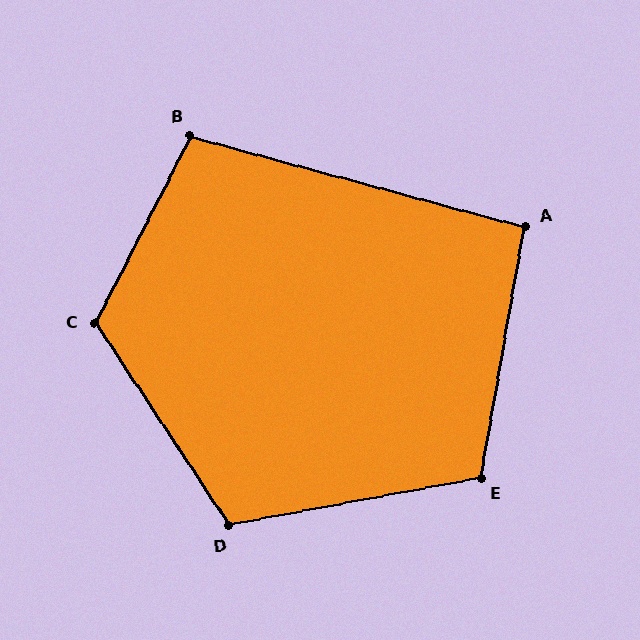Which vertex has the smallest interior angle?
A, at approximately 95 degrees.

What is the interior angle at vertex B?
Approximately 102 degrees (obtuse).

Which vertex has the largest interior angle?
C, at approximately 120 degrees.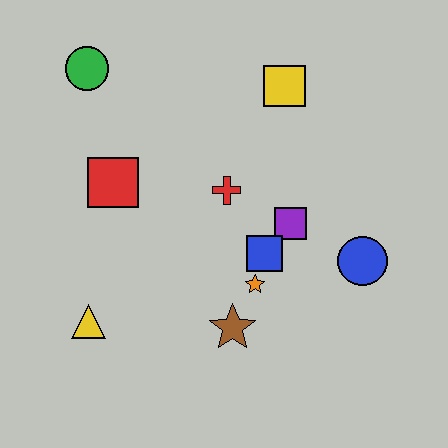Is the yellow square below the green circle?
Yes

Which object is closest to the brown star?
The orange star is closest to the brown star.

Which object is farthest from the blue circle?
The green circle is farthest from the blue circle.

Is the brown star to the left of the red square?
No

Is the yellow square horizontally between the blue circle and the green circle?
Yes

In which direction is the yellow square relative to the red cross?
The yellow square is above the red cross.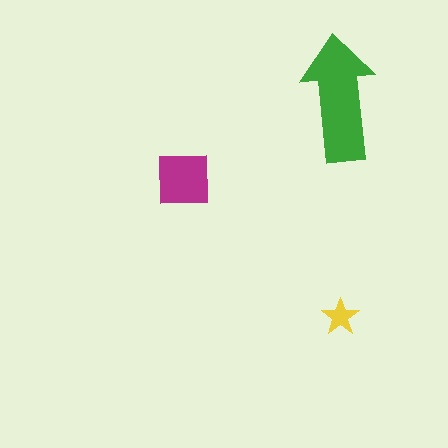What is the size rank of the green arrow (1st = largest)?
1st.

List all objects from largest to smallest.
The green arrow, the magenta square, the yellow star.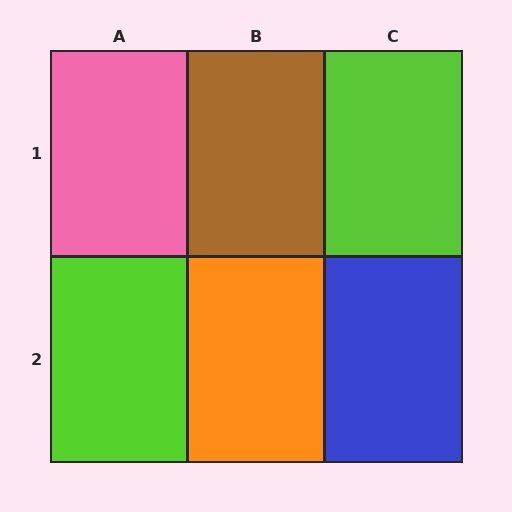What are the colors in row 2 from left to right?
Lime, orange, blue.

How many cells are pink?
1 cell is pink.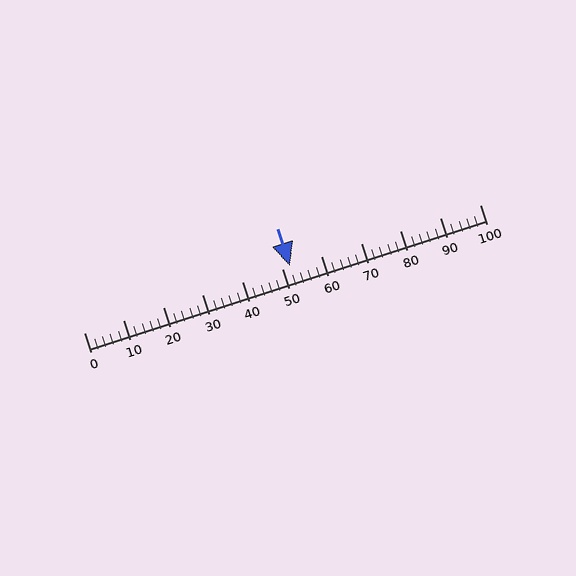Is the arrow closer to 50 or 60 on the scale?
The arrow is closer to 50.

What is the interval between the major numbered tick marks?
The major tick marks are spaced 10 units apart.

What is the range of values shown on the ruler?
The ruler shows values from 0 to 100.